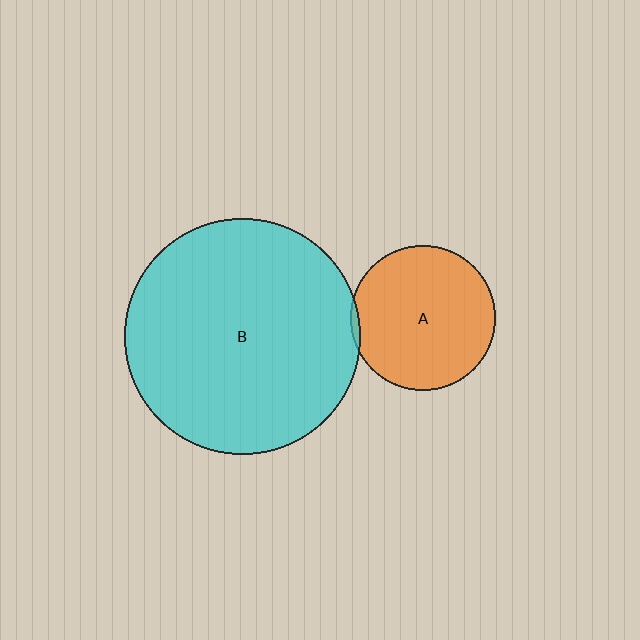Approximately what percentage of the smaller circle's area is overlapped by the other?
Approximately 5%.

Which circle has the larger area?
Circle B (cyan).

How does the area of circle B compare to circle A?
Approximately 2.7 times.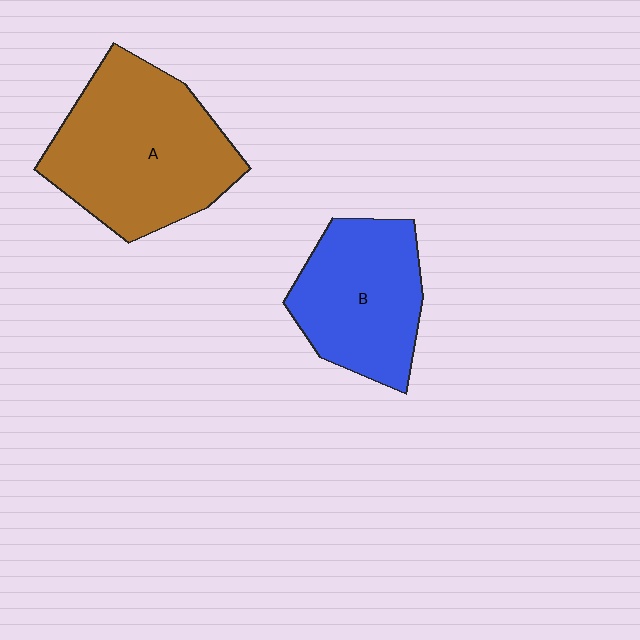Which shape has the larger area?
Shape A (brown).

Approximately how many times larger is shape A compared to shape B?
Approximately 1.4 times.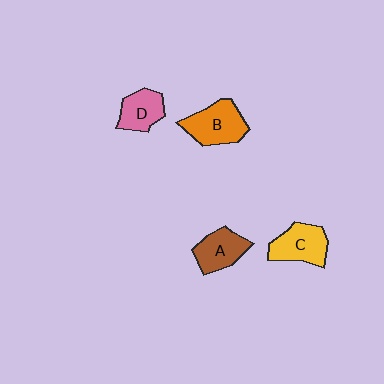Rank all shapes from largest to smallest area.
From largest to smallest: B (orange), C (yellow), A (brown), D (pink).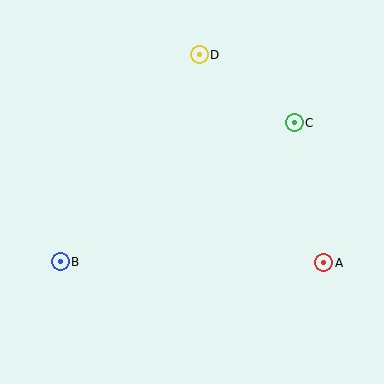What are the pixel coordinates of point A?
Point A is at (324, 263).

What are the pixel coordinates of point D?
Point D is at (199, 55).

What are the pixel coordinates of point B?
Point B is at (60, 262).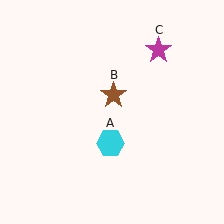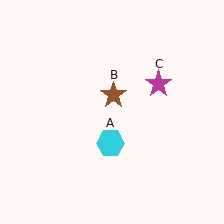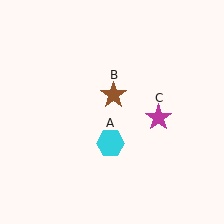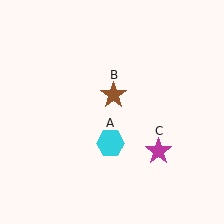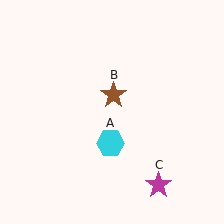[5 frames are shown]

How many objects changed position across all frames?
1 object changed position: magenta star (object C).